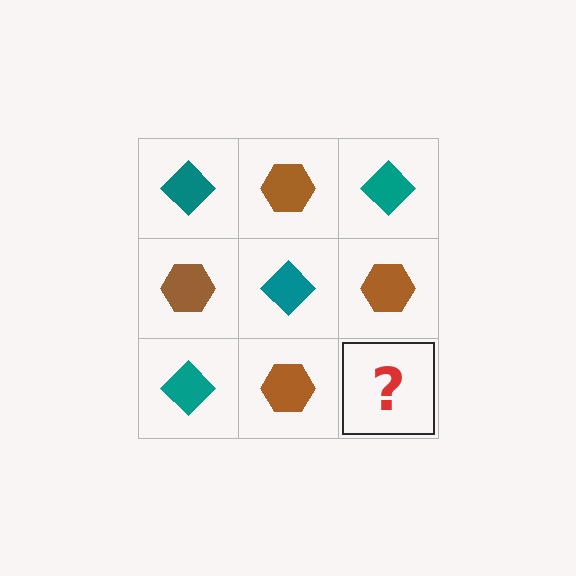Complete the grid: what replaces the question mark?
The question mark should be replaced with a teal diamond.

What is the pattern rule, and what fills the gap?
The rule is that it alternates teal diamond and brown hexagon in a checkerboard pattern. The gap should be filled with a teal diamond.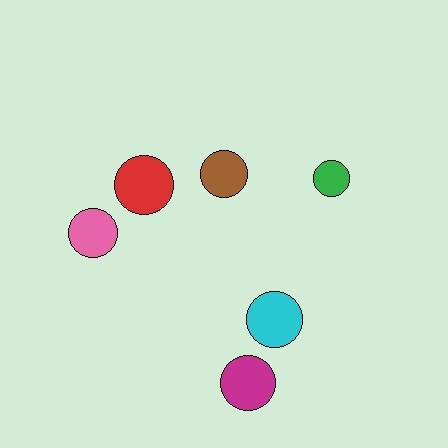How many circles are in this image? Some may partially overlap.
There are 6 circles.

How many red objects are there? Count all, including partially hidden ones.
There is 1 red object.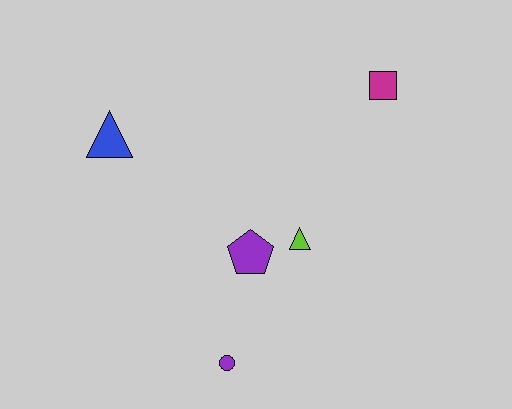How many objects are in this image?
There are 5 objects.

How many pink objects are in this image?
There are no pink objects.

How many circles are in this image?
There is 1 circle.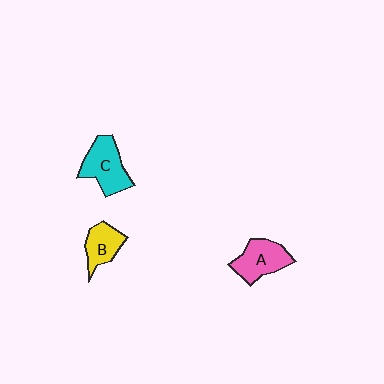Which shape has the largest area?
Shape C (cyan).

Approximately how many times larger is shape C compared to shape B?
Approximately 1.4 times.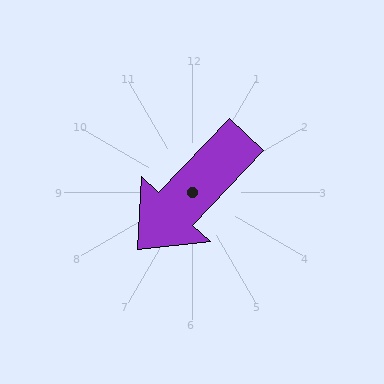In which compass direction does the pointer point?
Southwest.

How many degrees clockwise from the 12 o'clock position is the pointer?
Approximately 224 degrees.